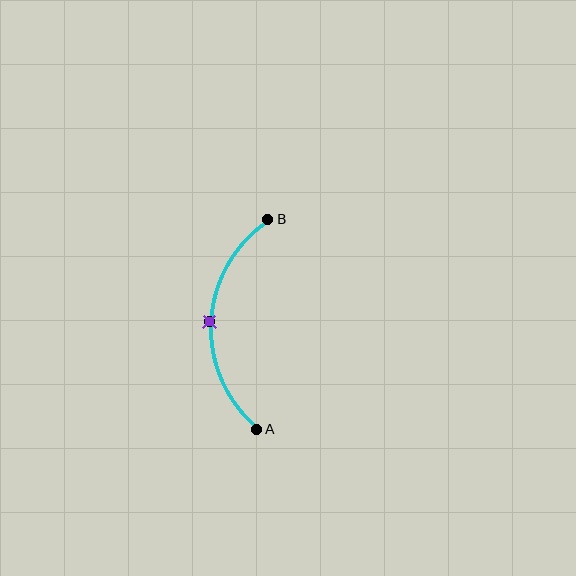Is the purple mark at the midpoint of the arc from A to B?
Yes. The purple mark lies on the arc at equal arc-length from both A and B — it is the arc midpoint.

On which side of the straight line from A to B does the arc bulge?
The arc bulges to the left of the straight line connecting A and B.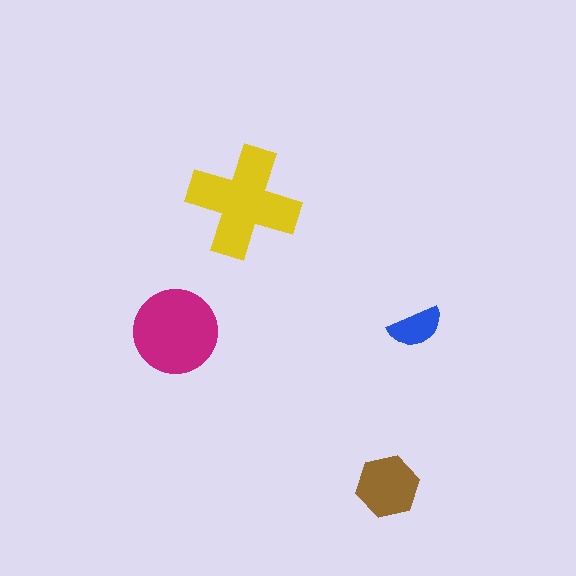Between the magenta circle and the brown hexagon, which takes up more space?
The magenta circle.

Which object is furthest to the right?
The blue semicircle is rightmost.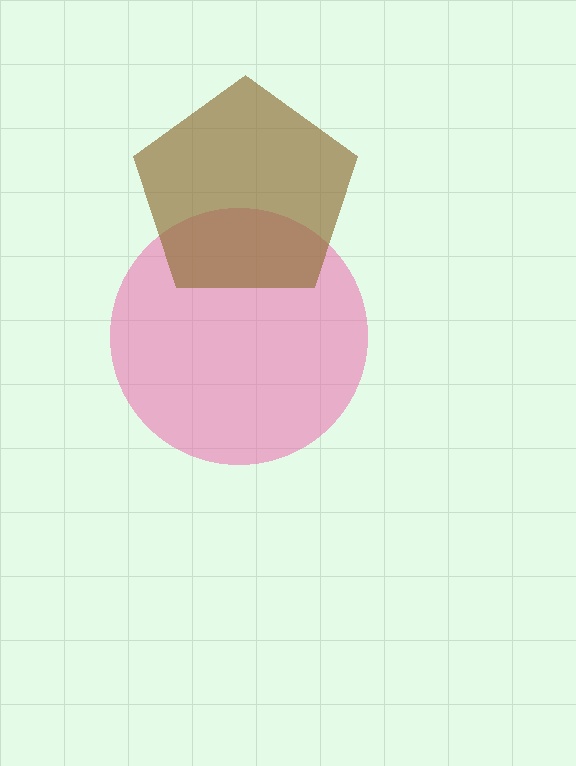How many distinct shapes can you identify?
There are 2 distinct shapes: a pink circle, a brown pentagon.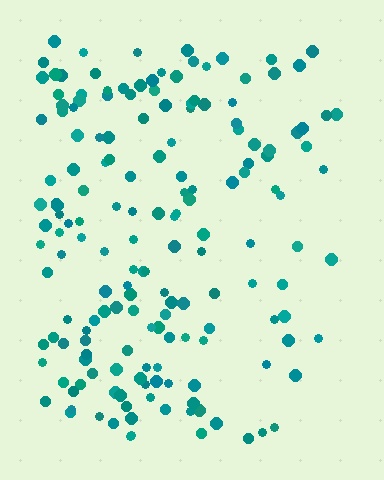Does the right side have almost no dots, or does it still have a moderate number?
Still a moderate number, just noticeably fewer than the left.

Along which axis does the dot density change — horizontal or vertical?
Horizontal.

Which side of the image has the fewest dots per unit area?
The right.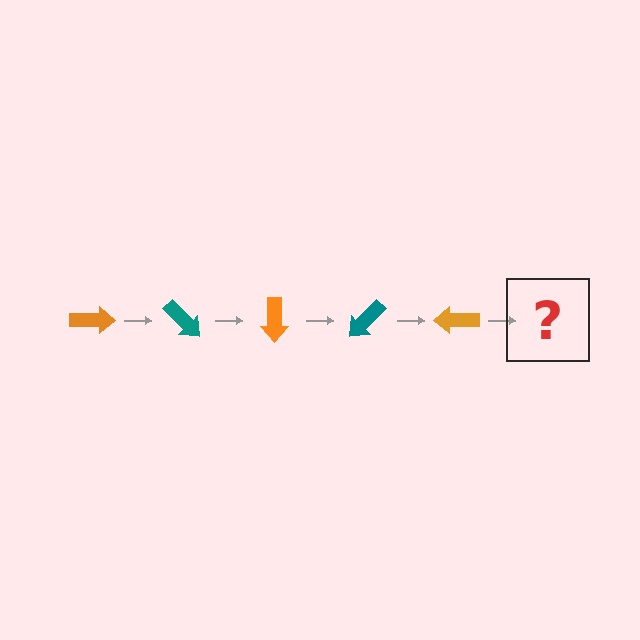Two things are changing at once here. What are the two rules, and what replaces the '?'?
The two rules are that it rotates 45 degrees each step and the color cycles through orange and teal. The '?' should be a teal arrow, rotated 225 degrees from the start.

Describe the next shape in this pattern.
It should be a teal arrow, rotated 225 degrees from the start.